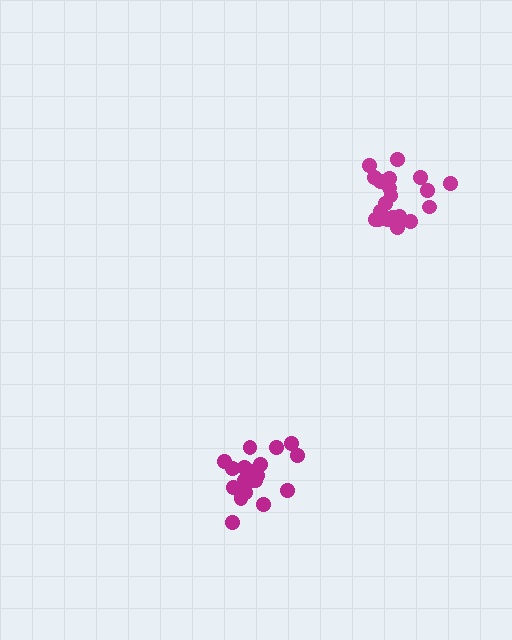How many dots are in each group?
Group 1: 21 dots, Group 2: 20 dots (41 total).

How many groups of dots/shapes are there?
There are 2 groups.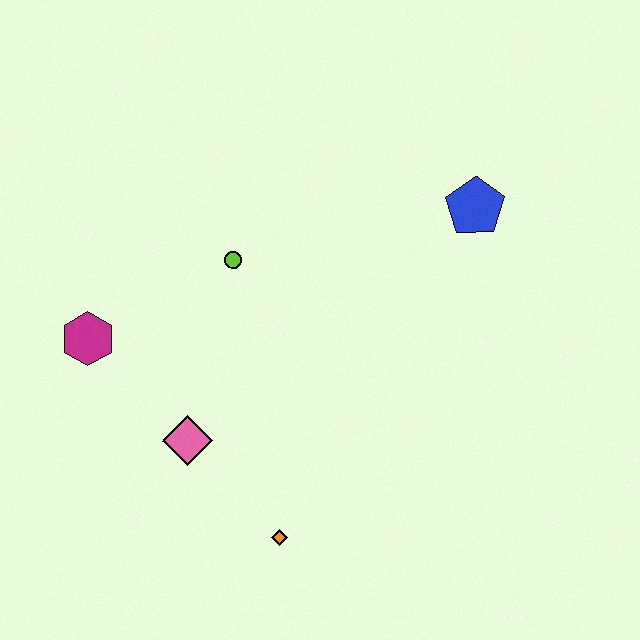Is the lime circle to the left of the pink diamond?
No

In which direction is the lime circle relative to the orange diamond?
The lime circle is above the orange diamond.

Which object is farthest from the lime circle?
The orange diamond is farthest from the lime circle.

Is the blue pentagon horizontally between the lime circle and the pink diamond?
No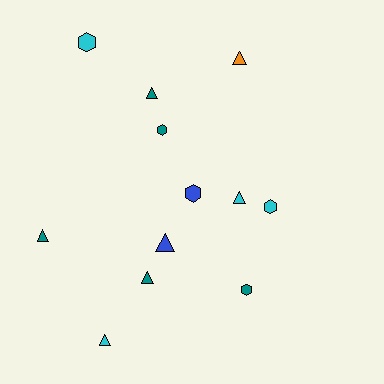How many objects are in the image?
There are 12 objects.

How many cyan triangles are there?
There are 2 cyan triangles.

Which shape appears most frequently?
Triangle, with 7 objects.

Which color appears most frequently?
Teal, with 5 objects.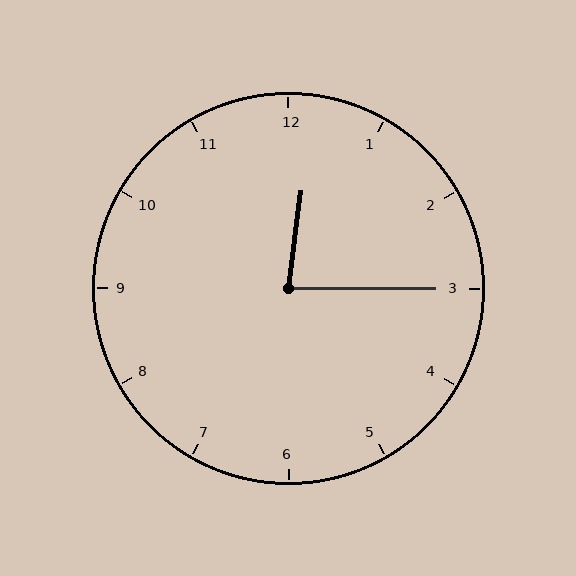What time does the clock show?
12:15.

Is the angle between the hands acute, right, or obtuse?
It is acute.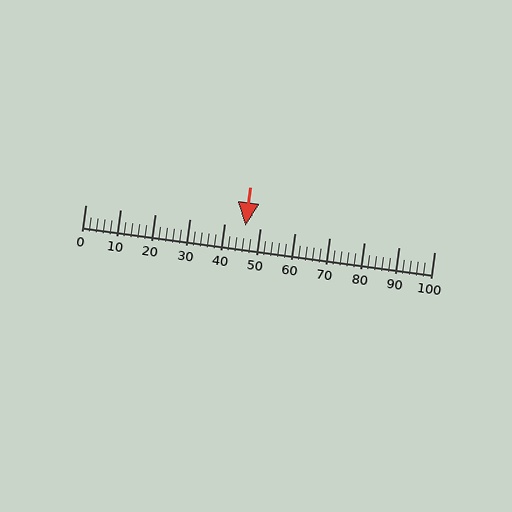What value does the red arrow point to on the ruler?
The red arrow points to approximately 46.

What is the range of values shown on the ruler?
The ruler shows values from 0 to 100.